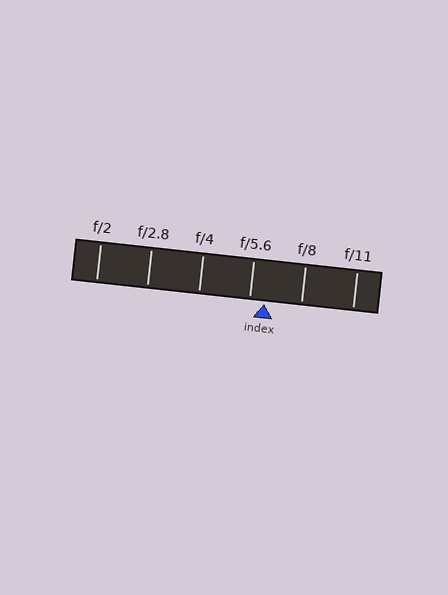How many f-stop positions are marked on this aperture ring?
There are 6 f-stop positions marked.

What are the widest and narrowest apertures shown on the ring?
The widest aperture shown is f/2 and the narrowest is f/11.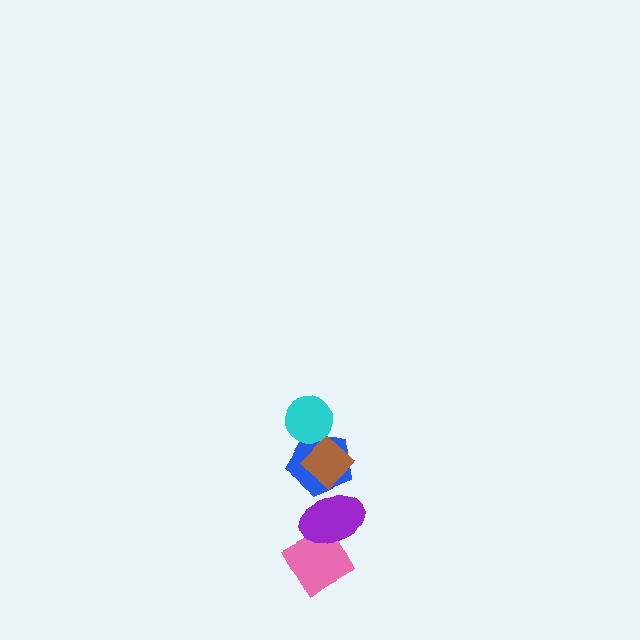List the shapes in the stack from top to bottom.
From top to bottom: the cyan circle, the brown diamond, the blue pentagon, the purple ellipse, the pink diamond.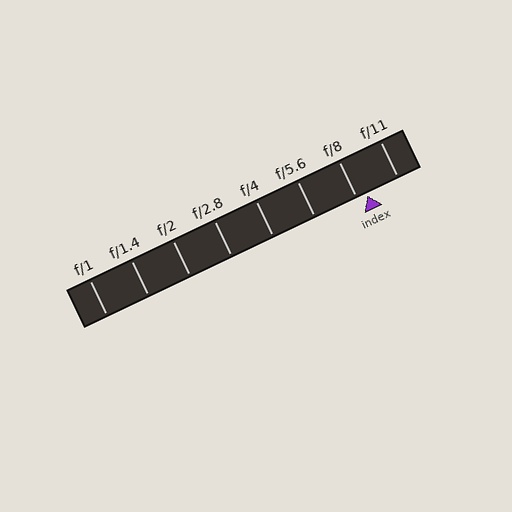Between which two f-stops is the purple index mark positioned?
The index mark is between f/8 and f/11.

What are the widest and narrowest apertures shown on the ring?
The widest aperture shown is f/1 and the narrowest is f/11.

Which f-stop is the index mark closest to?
The index mark is closest to f/8.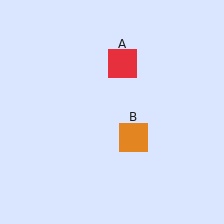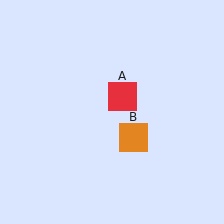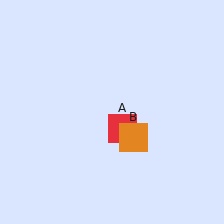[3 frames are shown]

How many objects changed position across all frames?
1 object changed position: red square (object A).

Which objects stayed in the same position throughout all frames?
Orange square (object B) remained stationary.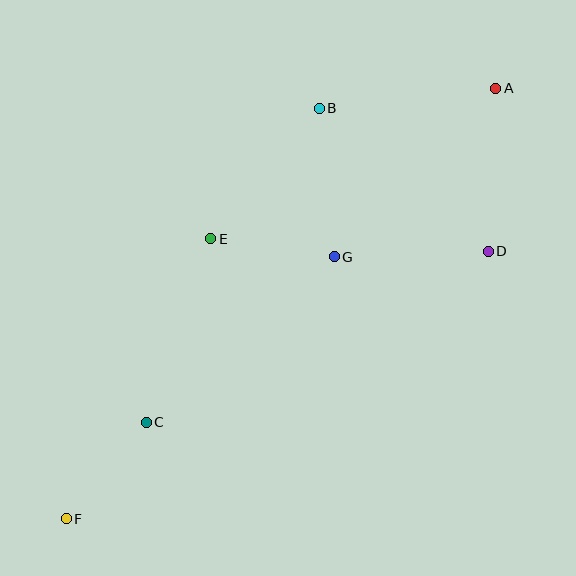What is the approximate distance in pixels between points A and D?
The distance between A and D is approximately 163 pixels.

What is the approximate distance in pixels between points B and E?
The distance between B and E is approximately 170 pixels.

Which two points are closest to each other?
Points E and G are closest to each other.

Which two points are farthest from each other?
Points A and F are farthest from each other.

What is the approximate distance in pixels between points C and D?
The distance between C and D is approximately 382 pixels.